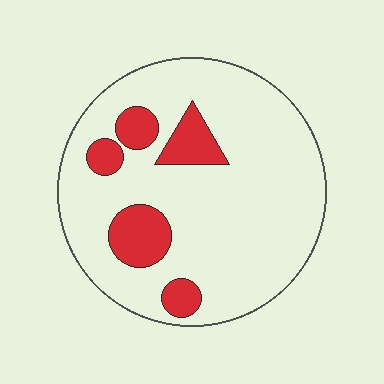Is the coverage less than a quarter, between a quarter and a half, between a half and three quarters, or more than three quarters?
Less than a quarter.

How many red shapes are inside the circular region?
5.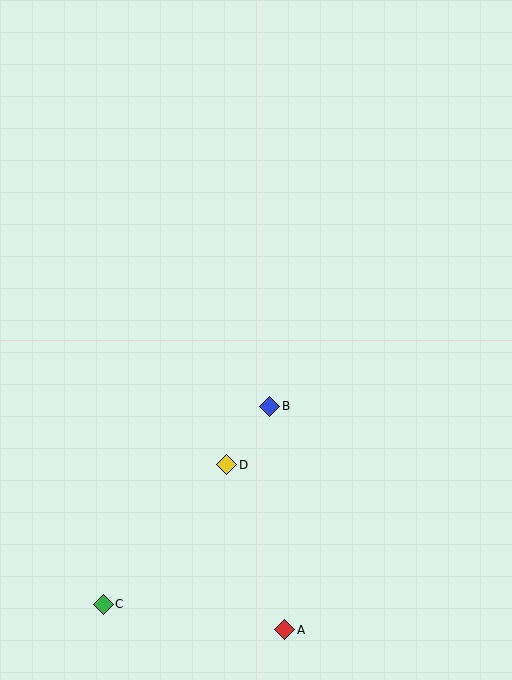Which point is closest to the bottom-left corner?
Point C is closest to the bottom-left corner.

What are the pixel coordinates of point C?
Point C is at (103, 604).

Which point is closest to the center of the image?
Point B at (270, 406) is closest to the center.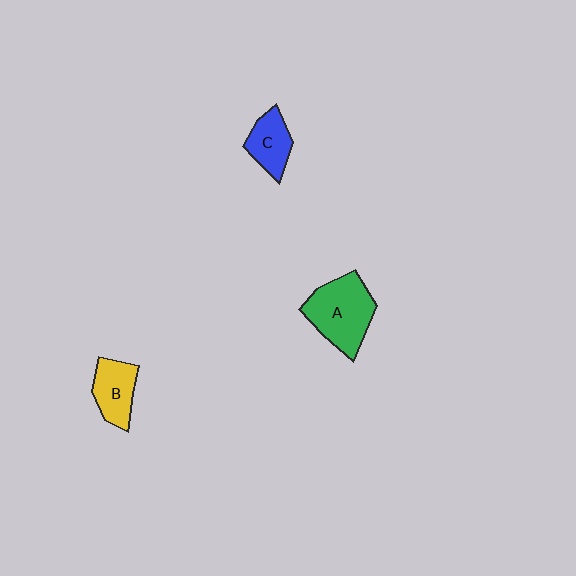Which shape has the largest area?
Shape A (green).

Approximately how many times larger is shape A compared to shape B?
Approximately 1.6 times.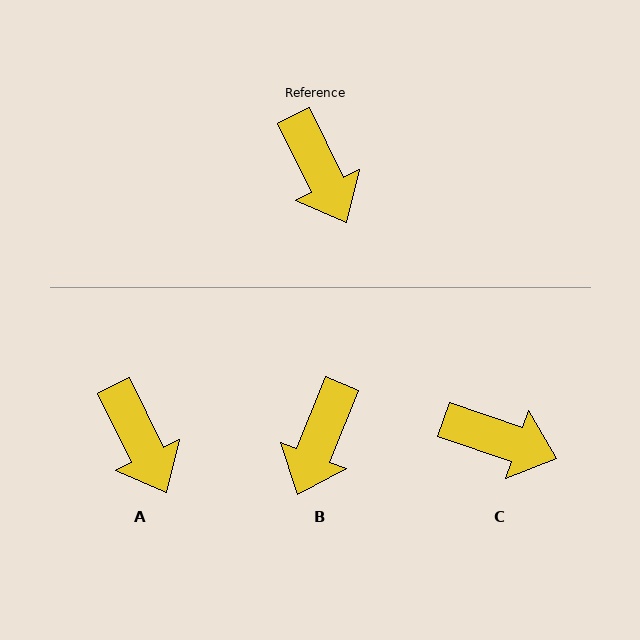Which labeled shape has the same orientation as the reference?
A.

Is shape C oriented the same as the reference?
No, it is off by about 45 degrees.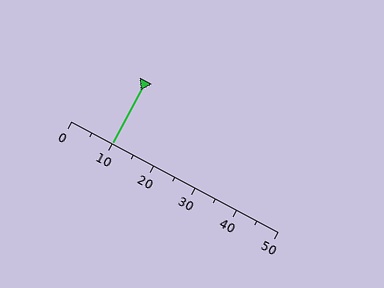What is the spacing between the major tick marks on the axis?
The major ticks are spaced 10 apart.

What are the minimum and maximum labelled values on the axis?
The axis runs from 0 to 50.